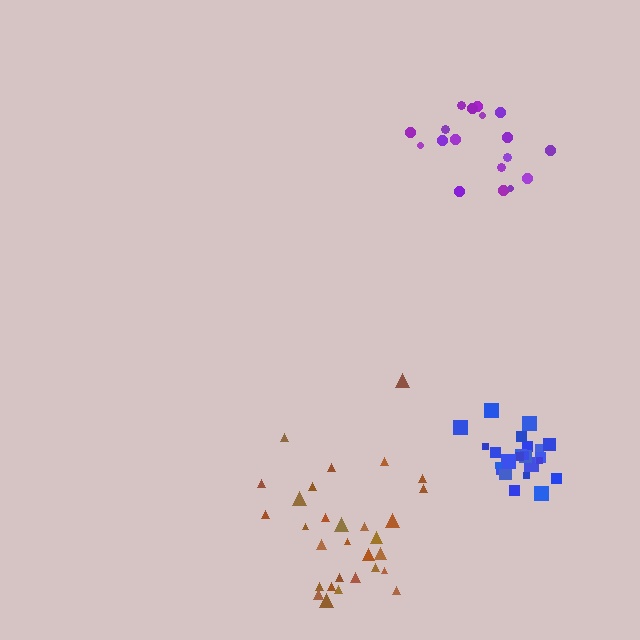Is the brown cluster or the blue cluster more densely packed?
Blue.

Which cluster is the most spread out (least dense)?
Purple.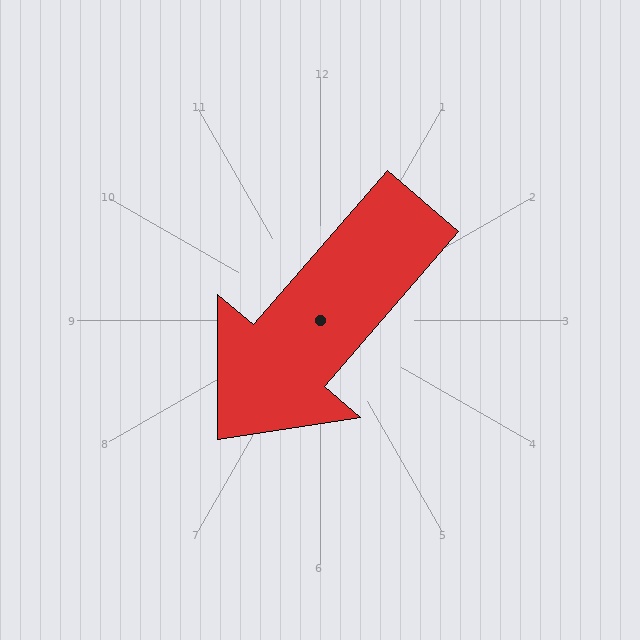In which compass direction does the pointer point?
Southwest.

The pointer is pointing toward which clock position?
Roughly 7 o'clock.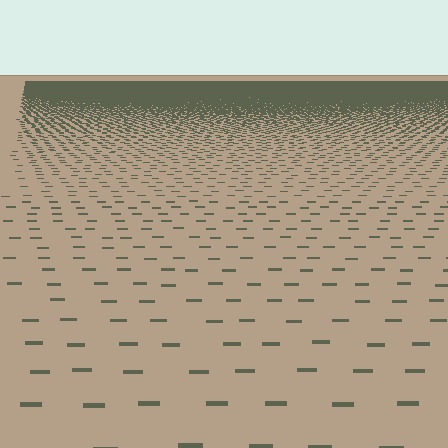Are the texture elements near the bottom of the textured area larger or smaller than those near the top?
Larger. Near the bottom, elements are closer to the viewer and appear at a bigger on-screen size.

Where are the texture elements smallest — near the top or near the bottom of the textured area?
Near the top.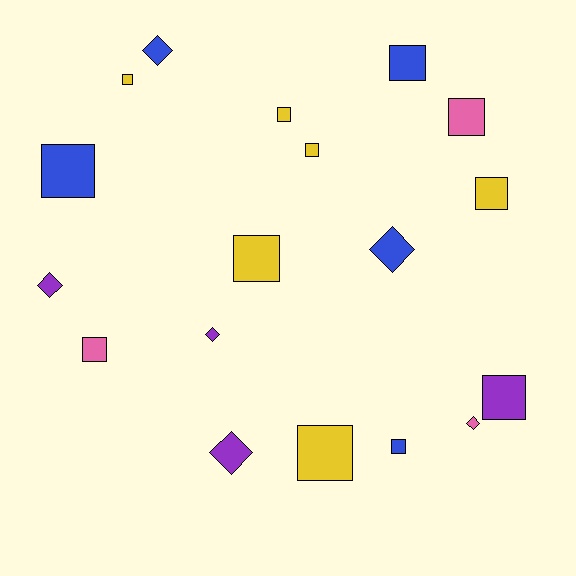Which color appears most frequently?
Yellow, with 6 objects.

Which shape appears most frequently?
Square, with 12 objects.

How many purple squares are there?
There is 1 purple square.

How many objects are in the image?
There are 18 objects.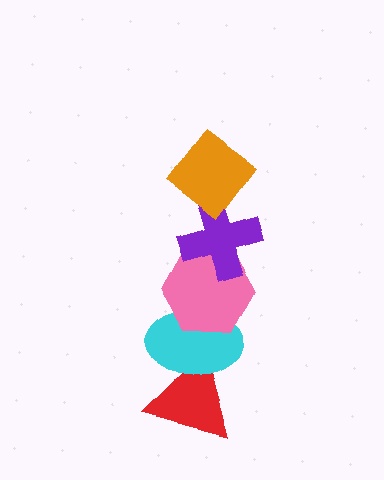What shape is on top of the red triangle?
The cyan ellipse is on top of the red triangle.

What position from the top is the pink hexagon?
The pink hexagon is 3rd from the top.